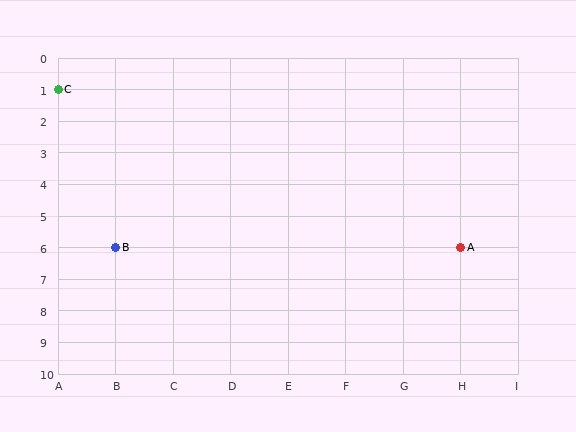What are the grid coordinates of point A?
Point A is at grid coordinates (H, 6).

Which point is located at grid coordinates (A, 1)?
Point C is at (A, 1).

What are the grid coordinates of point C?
Point C is at grid coordinates (A, 1).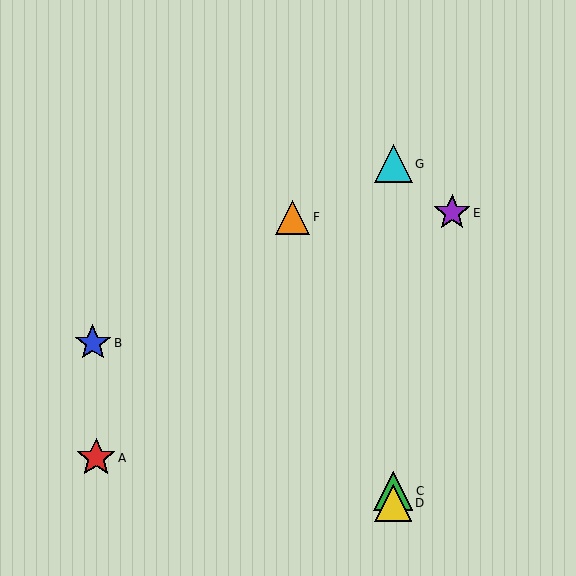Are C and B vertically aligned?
No, C is at x≈393 and B is at x≈93.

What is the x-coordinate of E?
Object E is at x≈452.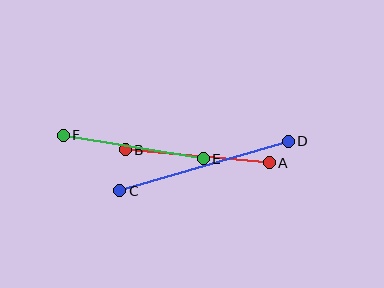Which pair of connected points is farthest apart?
Points C and D are farthest apart.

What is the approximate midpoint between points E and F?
The midpoint is at approximately (133, 147) pixels.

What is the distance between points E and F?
The distance is approximately 142 pixels.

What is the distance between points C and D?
The distance is approximately 176 pixels.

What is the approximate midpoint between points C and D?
The midpoint is at approximately (204, 166) pixels.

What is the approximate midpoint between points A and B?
The midpoint is at approximately (197, 156) pixels.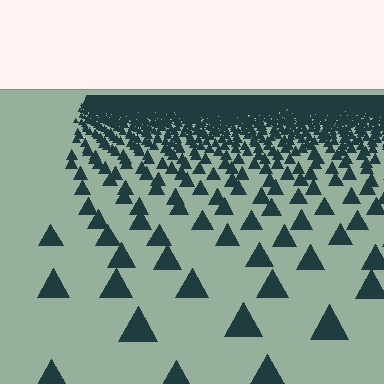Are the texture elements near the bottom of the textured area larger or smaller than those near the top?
Larger. Near the bottom, elements are closer to the viewer and appear at a bigger on-screen size.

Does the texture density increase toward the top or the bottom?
Density increases toward the top.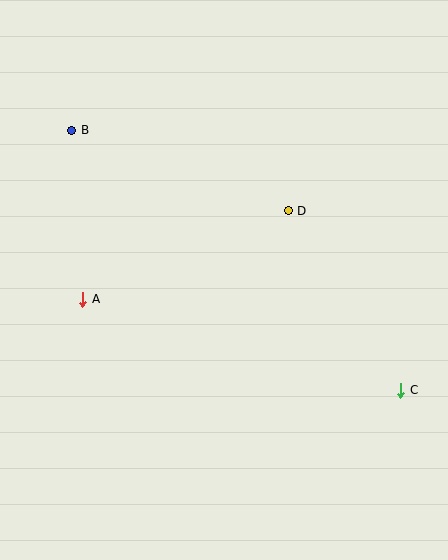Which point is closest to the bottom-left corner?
Point A is closest to the bottom-left corner.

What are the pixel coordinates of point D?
Point D is at (288, 211).